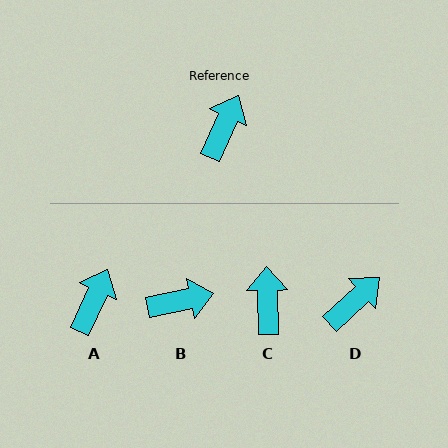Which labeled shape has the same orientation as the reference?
A.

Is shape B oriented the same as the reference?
No, it is off by about 54 degrees.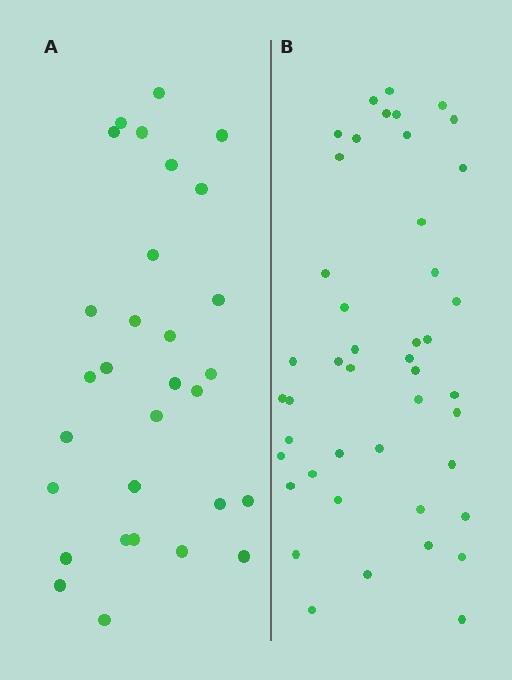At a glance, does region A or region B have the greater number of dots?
Region B (the right region) has more dots.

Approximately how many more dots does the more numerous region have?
Region B has approximately 15 more dots than region A.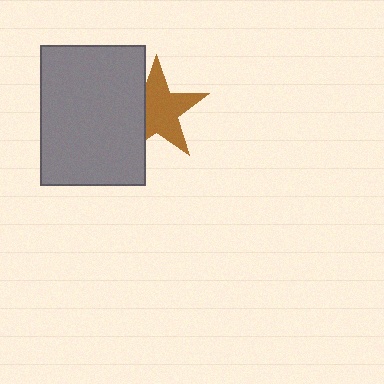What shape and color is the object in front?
The object in front is a gray rectangle.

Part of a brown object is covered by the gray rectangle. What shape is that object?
It is a star.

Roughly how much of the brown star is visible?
Most of it is visible (roughly 70%).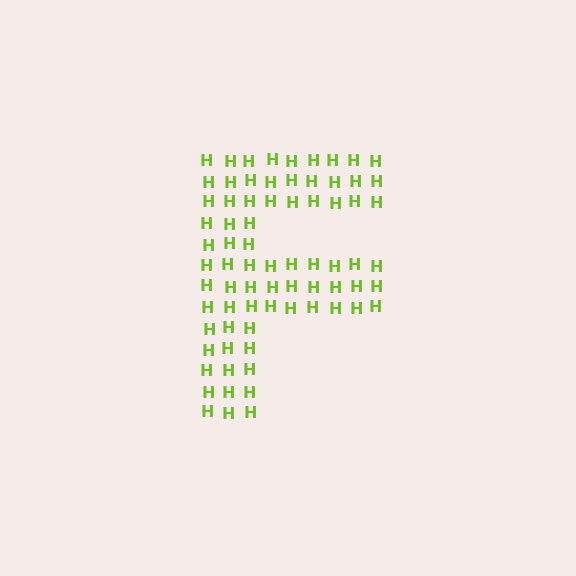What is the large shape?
The large shape is the letter F.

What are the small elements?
The small elements are letter H's.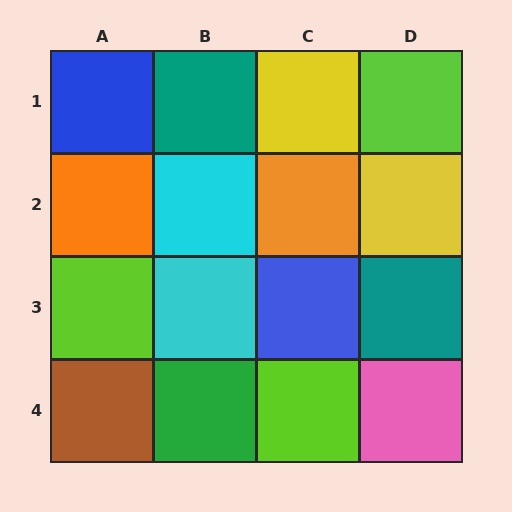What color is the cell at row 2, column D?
Yellow.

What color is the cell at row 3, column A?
Lime.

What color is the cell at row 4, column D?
Pink.